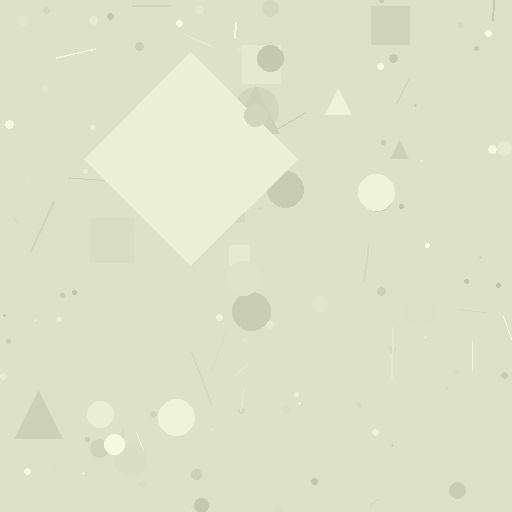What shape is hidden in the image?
A diamond is hidden in the image.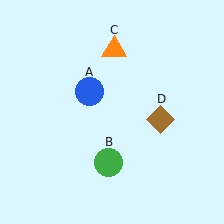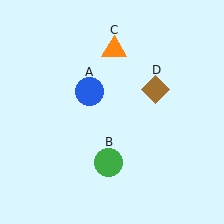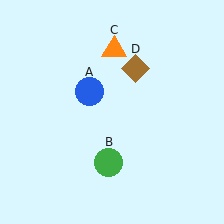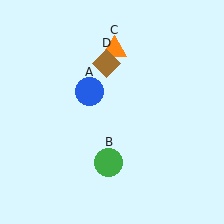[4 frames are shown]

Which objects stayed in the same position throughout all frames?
Blue circle (object A) and green circle (object B) and orange triangle (object C) remained stationary.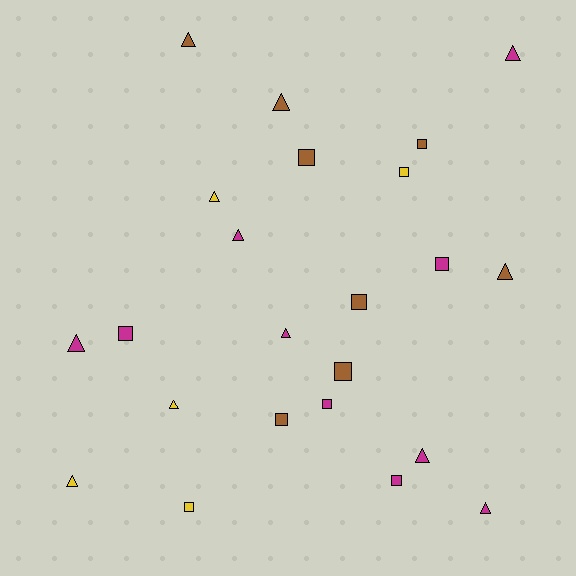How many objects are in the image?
There are 23 objects.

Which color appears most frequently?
Magenta, with 10 objects.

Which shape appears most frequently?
Triangle, with 12 objects.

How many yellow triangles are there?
There are 3 yellow triangles.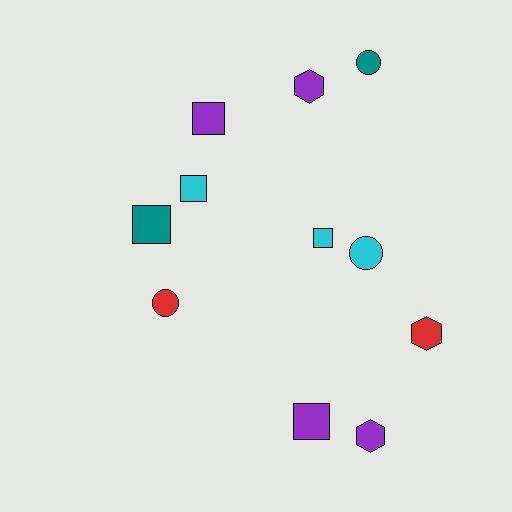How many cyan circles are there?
There is 1 cyan circle.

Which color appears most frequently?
Purple, with 4 objects.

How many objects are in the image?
There are 11 objects.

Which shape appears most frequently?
Square, with 5 objects.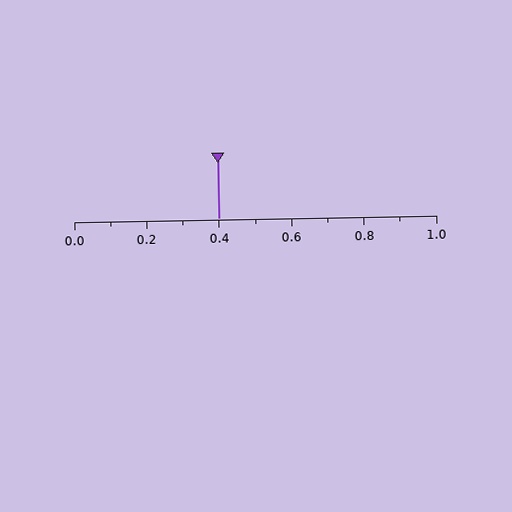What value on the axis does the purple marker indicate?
The marker indicates approximately 0.4.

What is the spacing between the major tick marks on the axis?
The major ticks are spaced 0.2 apart.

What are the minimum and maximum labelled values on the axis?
The axis runs from 0.0 to 1.0.